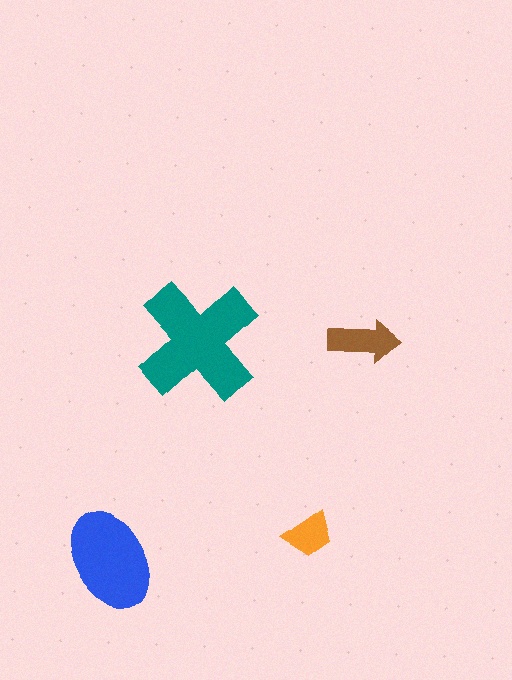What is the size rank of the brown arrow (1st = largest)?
3rd.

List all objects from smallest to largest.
The orange trapezoid, the brown arrow, the blue ellipse, the teal cross.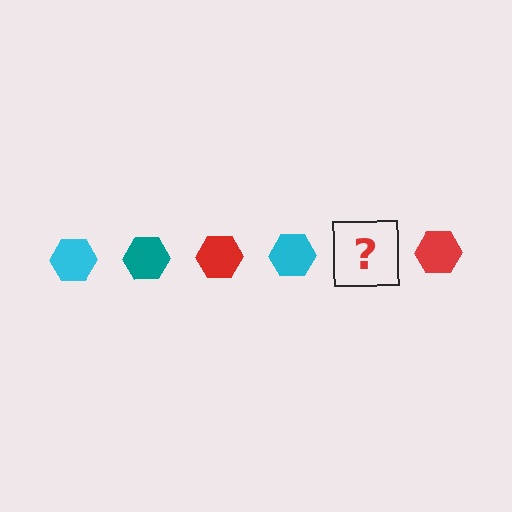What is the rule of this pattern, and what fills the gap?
The rule is that the pattern cycles through cyan, teal, red hexagons. The gap should be filled with a teal hexagon.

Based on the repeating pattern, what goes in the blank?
The blank should be a teal hexagon.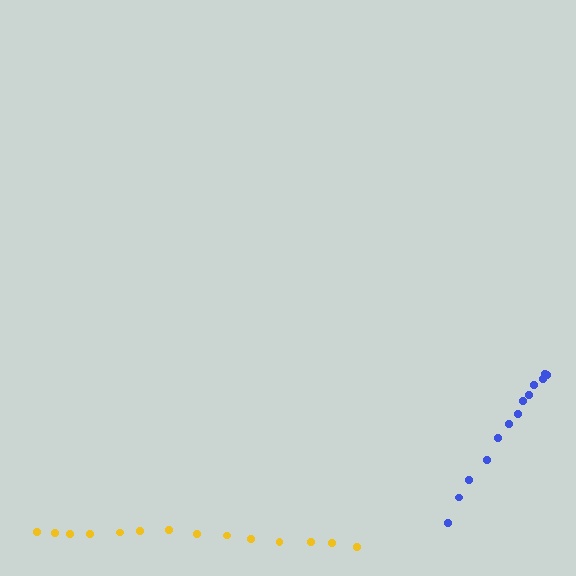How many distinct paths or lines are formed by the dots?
There are 2 distinct paths.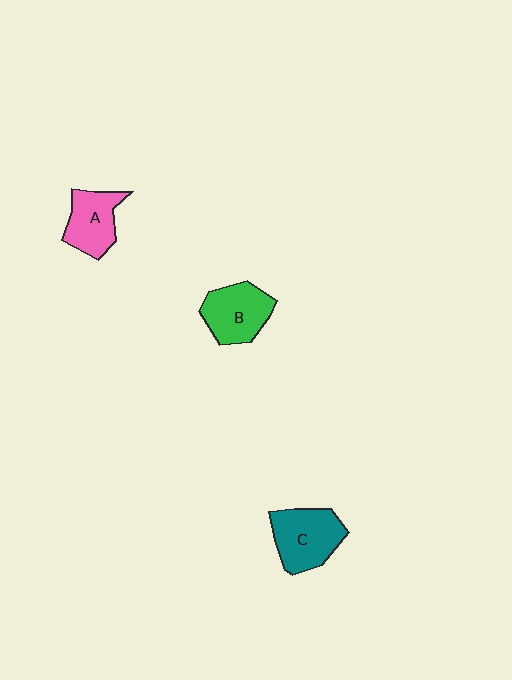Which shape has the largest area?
Shape C (teal).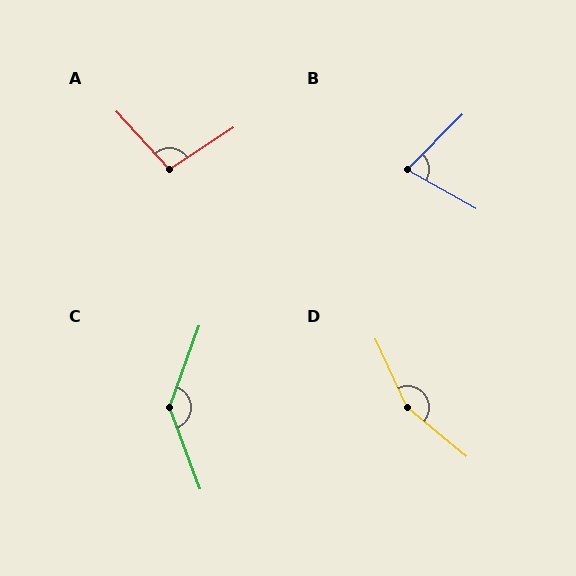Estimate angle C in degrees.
Approximately 139 degrees.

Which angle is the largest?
D, at approximately 154 degrees.